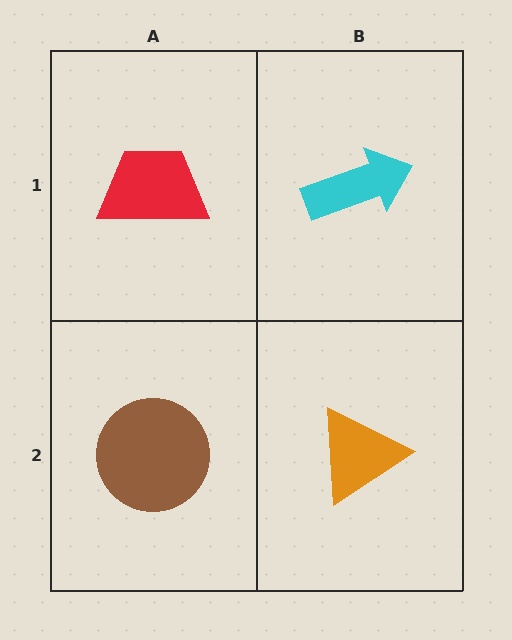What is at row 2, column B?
An orange triangle.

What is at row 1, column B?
A cyan arrow.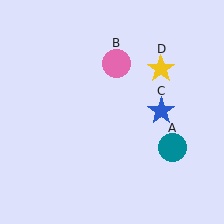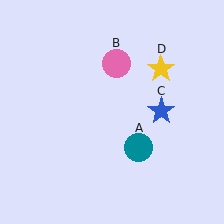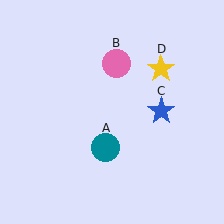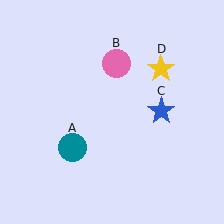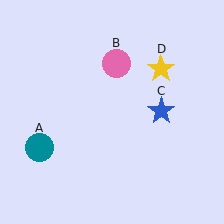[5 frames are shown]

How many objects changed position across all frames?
1 object changed position: teal circle (object A).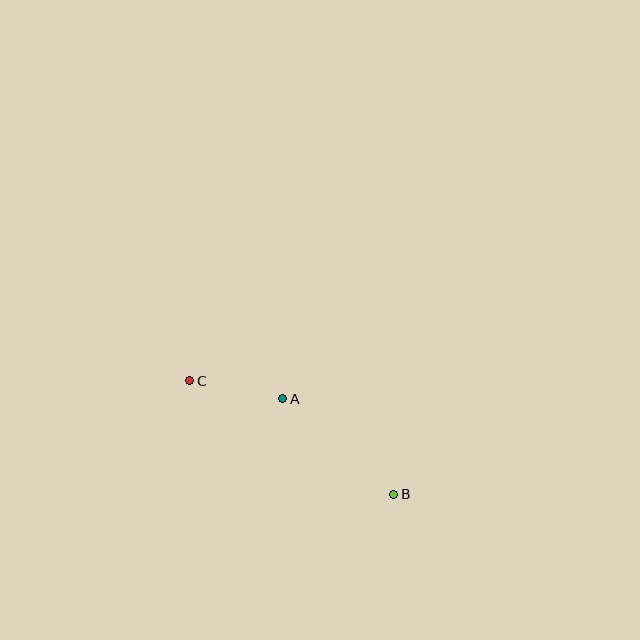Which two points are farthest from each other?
Points B and C are farthest from each other.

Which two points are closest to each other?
Points A and C are closest to each other.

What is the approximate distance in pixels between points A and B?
The distance between A and B is approximately 146 pixels.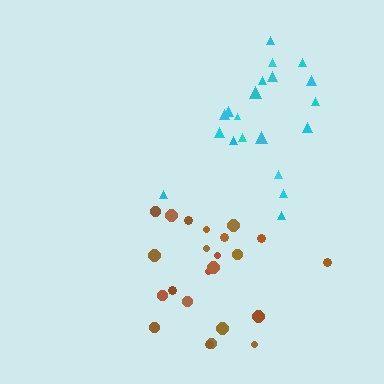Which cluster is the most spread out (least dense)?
Brown.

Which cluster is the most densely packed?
Cyan.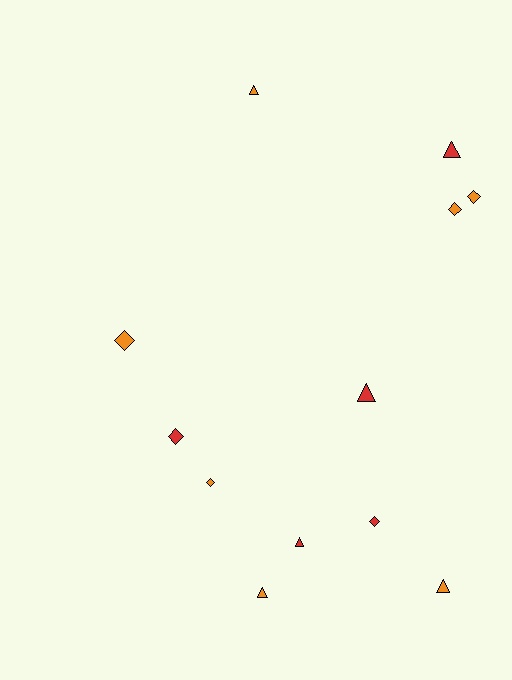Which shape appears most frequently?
Triangle, with 6 objects.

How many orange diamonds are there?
There are 4 orange diamonds.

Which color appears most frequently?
Orange, with 7 objects.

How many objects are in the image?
There are 12 objects.